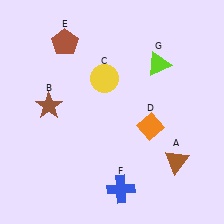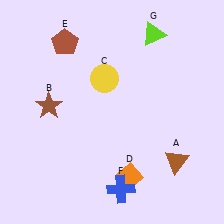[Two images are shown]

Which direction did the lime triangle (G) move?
The lime triangle (G) moved up.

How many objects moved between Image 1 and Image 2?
2 objects moved between the two images.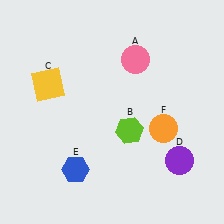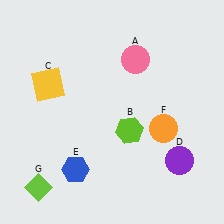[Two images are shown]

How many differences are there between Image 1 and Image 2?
There is 1 difference between the two images.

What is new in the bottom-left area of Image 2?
A lime diamond (G) was added in the bottom-left area of Image 2.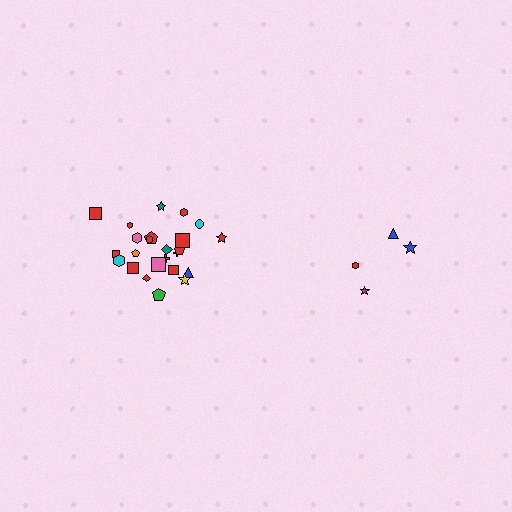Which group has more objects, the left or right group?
The left group.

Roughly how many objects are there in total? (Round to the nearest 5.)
Roughly 30 objects in total.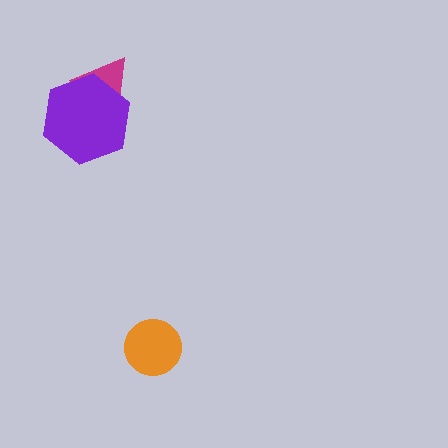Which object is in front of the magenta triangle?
The purple hexagon is in front of the magenta triangle.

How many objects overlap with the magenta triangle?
1 object overlaps with the magenta triangle.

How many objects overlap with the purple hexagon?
1 object overlaps with the purple hexagon.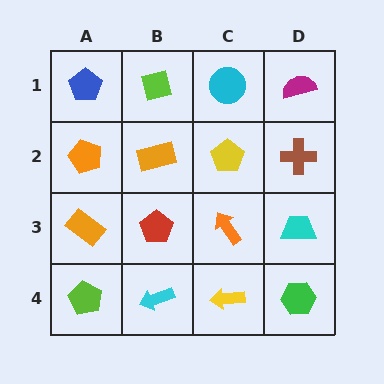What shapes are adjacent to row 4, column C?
An orange arrow (row 3, column C), a cyan arrow (row 4, column B), a green hexagon (row 4, column D).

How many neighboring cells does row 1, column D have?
2.